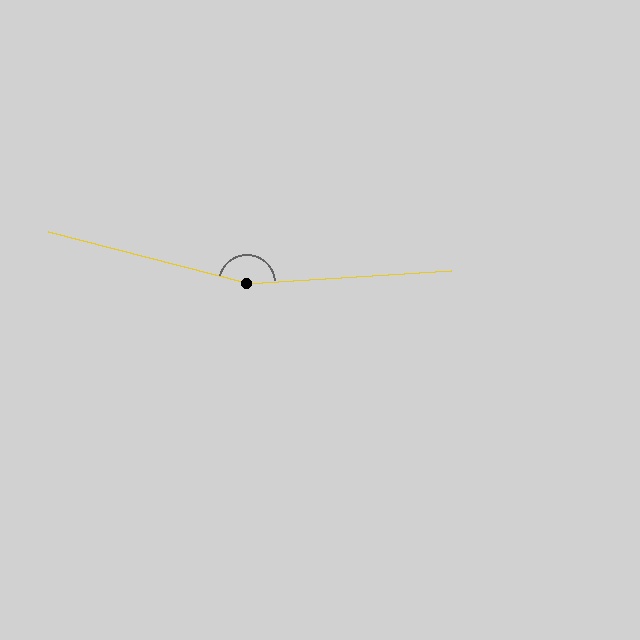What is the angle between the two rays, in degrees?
Approximately 162 degrees.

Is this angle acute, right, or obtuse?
It is obtuse.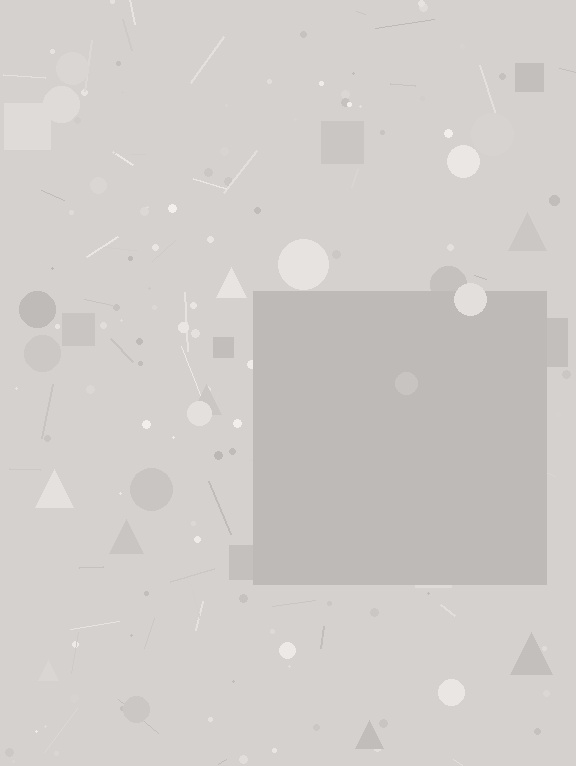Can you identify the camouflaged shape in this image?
The camouflaged shape is a square.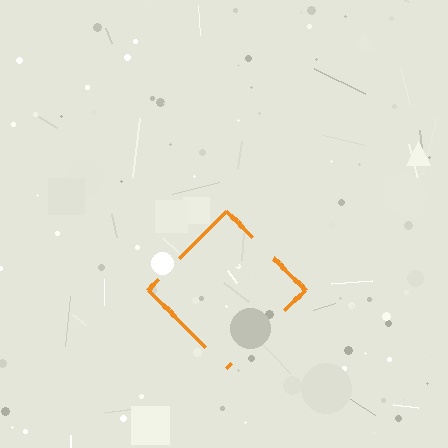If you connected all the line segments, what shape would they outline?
They would outline a diamond.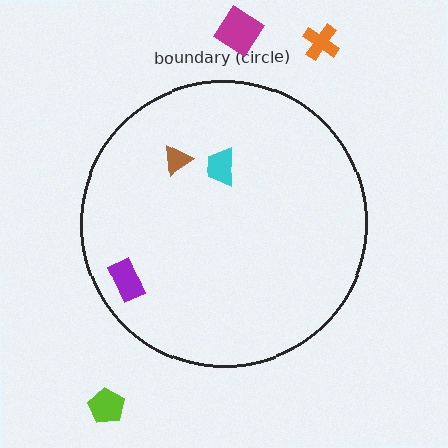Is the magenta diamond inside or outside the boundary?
Outside.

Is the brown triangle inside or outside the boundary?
Inside.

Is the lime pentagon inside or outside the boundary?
Outside.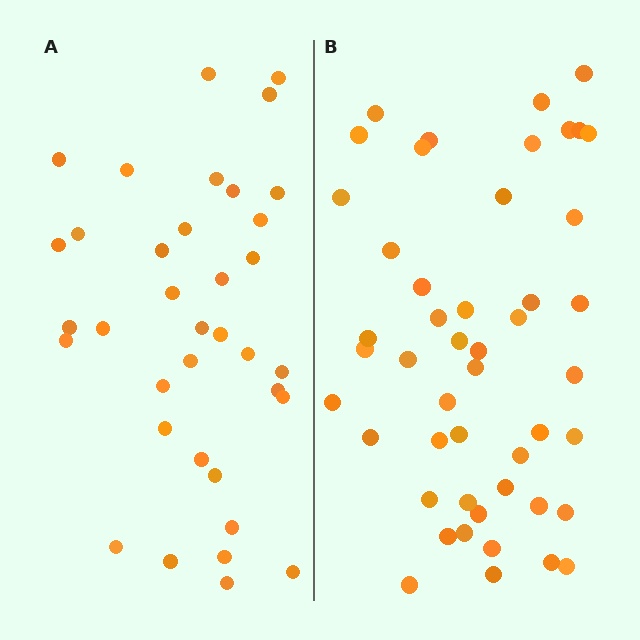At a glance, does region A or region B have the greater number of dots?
Region B (the right region) has more dots.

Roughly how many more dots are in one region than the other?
Region B has roughly 12 or so more dots than region A.